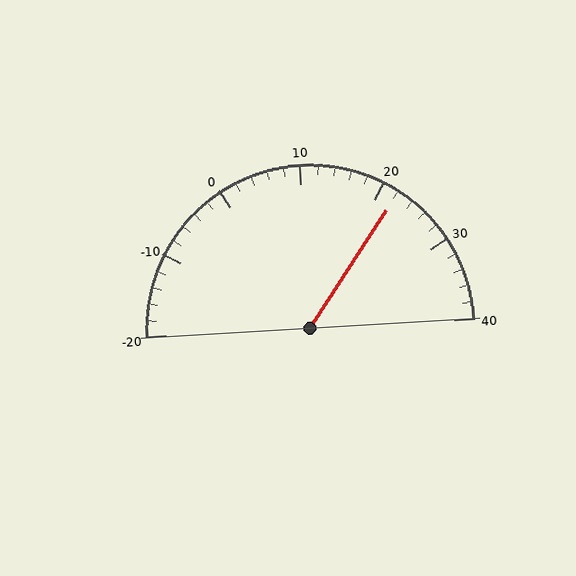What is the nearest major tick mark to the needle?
The nearest major tick mark is 20.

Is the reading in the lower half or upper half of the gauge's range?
The reading is in the upper half of the range (-20 to 40).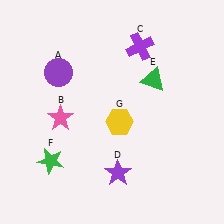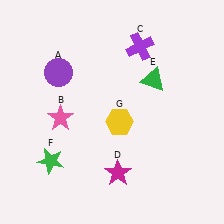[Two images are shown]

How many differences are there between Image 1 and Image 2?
There is 1 difference between the two images.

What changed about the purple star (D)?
In Image 1, D is purple. In Image 2, it changed to magenta.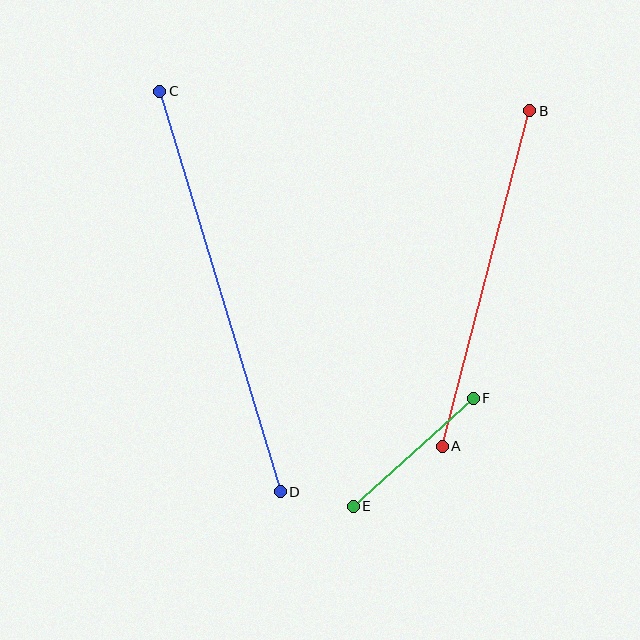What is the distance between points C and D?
The distance is approximately 419 pixels.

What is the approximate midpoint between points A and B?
The midpoint is at approximately (486, 279) pixels.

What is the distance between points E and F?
The distance is approximately 161 pixels.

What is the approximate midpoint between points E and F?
The midpoint is at approximately (413, 452) pixels.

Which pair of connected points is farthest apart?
Points C and D are farthest apart.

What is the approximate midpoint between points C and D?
The midpoint is at approximately (220, 291) pixels.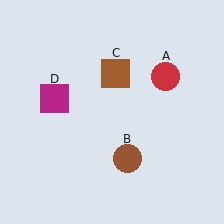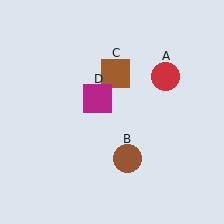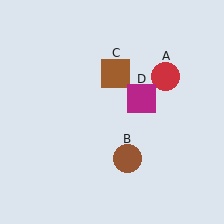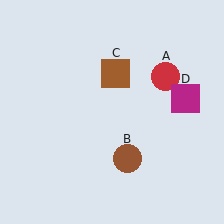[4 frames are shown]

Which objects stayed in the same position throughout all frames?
Red circle (object A) and brown circle (object B) and brown square (object C) remained stationary.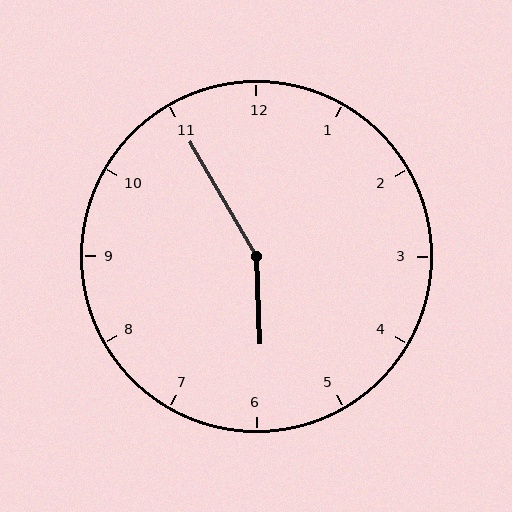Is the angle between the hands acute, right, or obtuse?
It is obtuse.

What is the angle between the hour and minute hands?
Approximately 152 degrees.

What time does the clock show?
5:55.